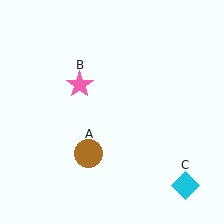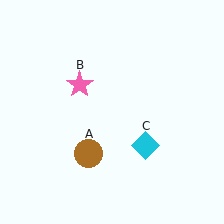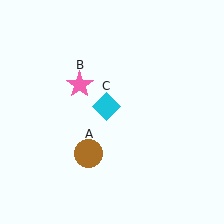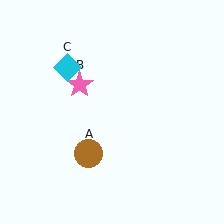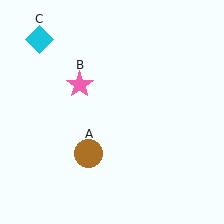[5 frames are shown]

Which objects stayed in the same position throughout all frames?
Brown circle (object A) and pink star (object B) remained stationary.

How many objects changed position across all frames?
1 object changed position: cyan diamond (object C).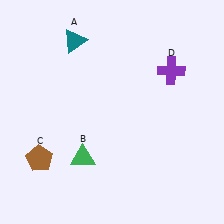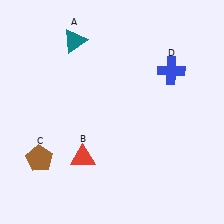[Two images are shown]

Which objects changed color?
B changed from green to red. D changed from purple to blue.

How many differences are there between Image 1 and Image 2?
There are 2 differences between the two images.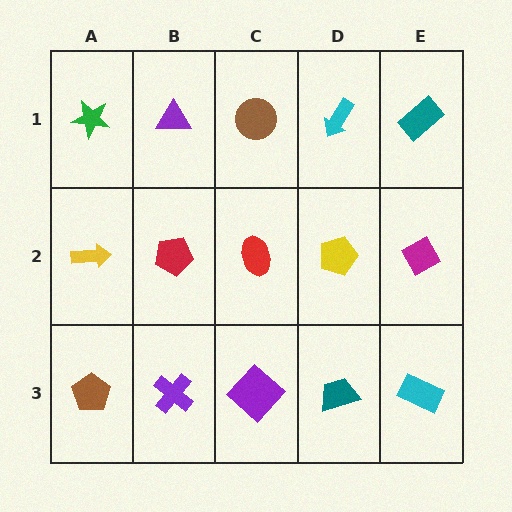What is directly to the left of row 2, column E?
A yellow pentagon.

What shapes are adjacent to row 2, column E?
A teal rectangle (row 1, column E), a cyan rectangle (row 3, column E), a yellow pentagon (row 2, column D).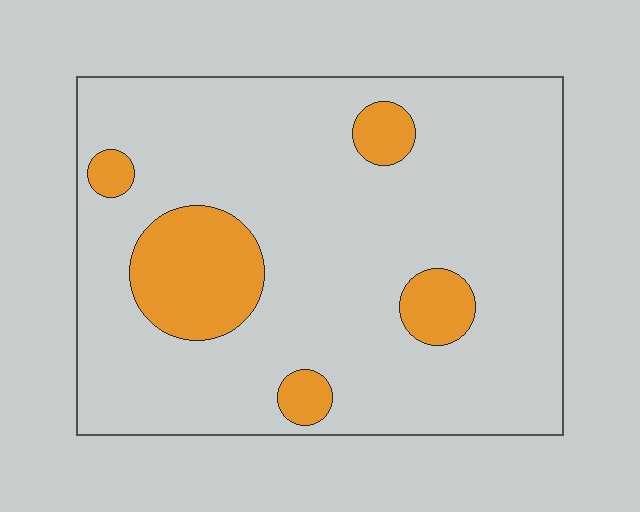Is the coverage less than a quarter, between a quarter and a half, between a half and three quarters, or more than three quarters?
Less than a quarter.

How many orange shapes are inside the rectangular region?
5.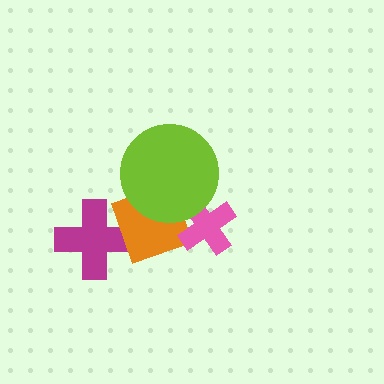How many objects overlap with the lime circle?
2 objects overlap with the lime circle.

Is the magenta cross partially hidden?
Yes, it is partially covered by another shape.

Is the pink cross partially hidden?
Yes, it is partially covered by another shape.